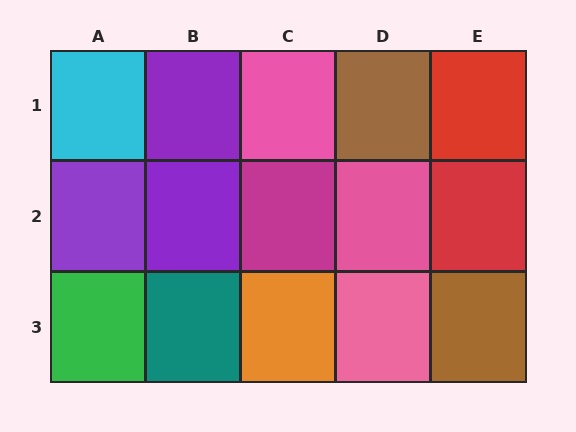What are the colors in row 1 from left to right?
Cyan, purple, pink, brown, red.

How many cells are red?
2 cells are red.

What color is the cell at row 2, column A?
Purple.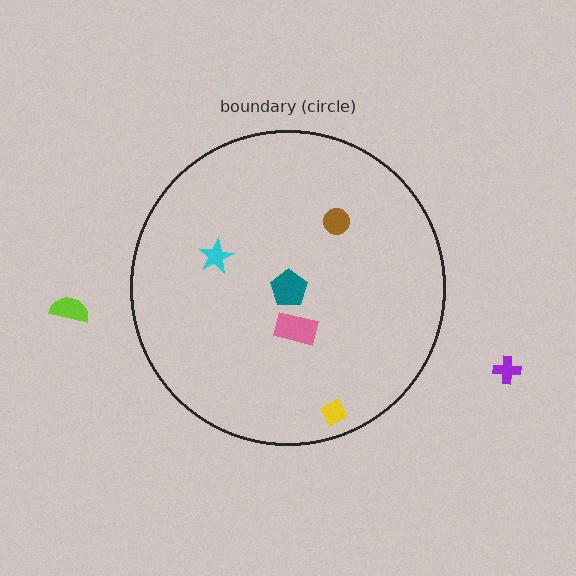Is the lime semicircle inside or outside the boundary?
Outside.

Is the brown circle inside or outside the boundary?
Inside.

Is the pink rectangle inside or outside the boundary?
Inside.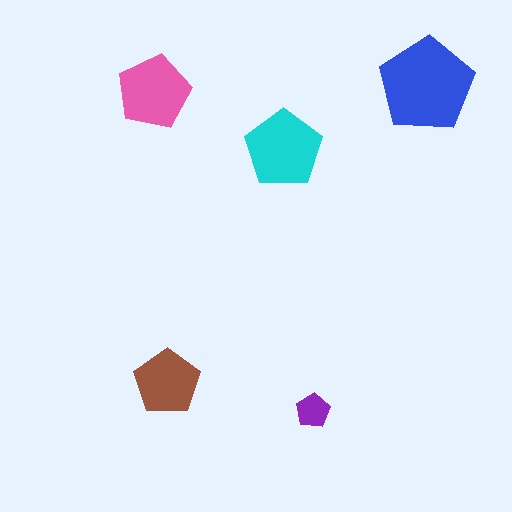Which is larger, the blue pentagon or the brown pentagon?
The blue one.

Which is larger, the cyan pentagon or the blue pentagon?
The blue one.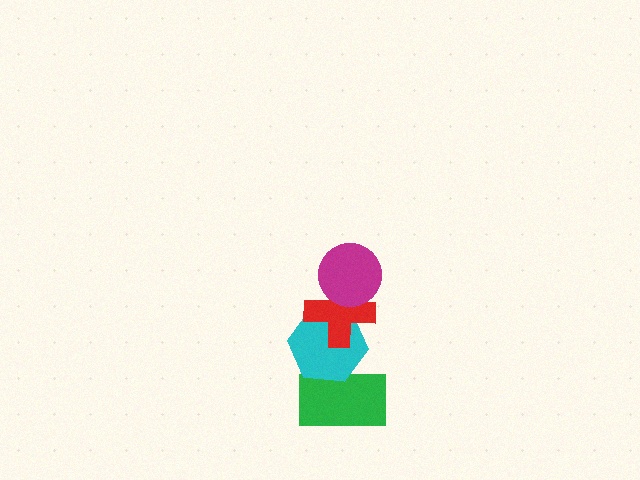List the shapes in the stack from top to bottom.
From top to bottom: the magenta circle, the red cross, the cyan hexagon, the green rectangle.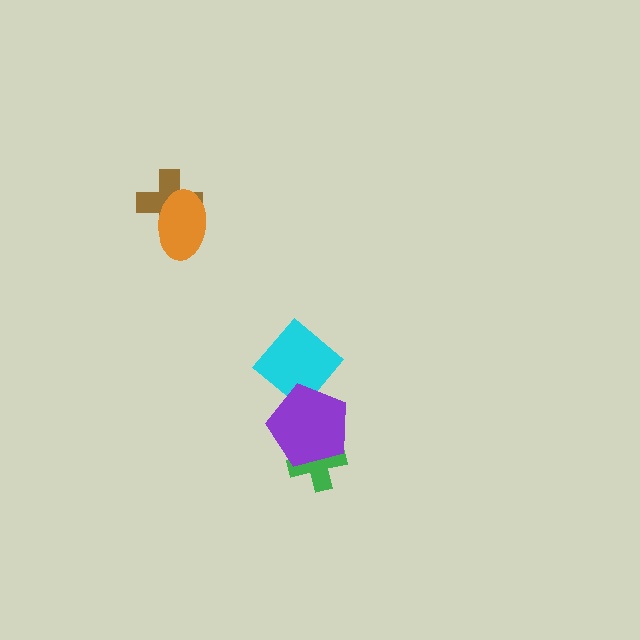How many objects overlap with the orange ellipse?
1 object overlaps with the orange ellipse.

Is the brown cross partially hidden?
Yes, it is partially covered by another shape.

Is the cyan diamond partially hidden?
Yes, it is partially covered by another shape.